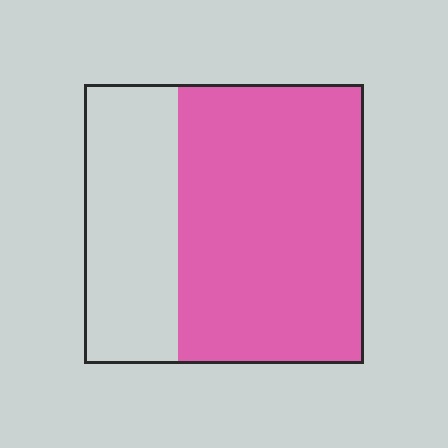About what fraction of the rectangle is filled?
About two thirds (2/3).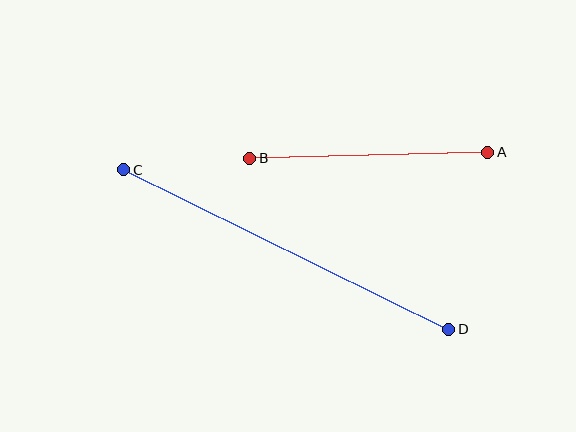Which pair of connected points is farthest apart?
Points C and D are farthest apart.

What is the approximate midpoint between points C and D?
The midpoint is at approximately (286, 249) pixels.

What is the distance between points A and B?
The distance is approximately 238 pixels.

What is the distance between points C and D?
The distance is approximately 362 pixels.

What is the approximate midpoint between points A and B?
The midpoint is at approximately (369, 155) pixels.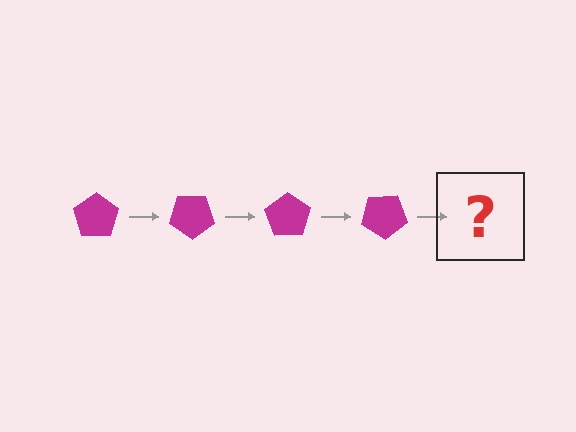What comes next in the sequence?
The next element should be a magenta pentagon rotated 140 degrees.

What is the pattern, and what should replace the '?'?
The pattern is that the pentagon rotates 35 degrees each step. The '?' should be a magenta pentagon rotated 140 degrees.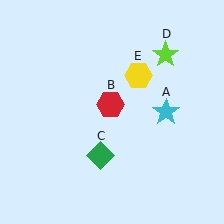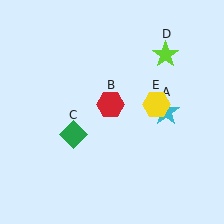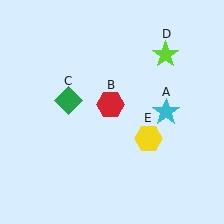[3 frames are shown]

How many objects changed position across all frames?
2 objects changed position: green diamond (object C), yellow hexagon (object E).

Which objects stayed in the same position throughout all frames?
Cyan star (object A) and red hexagon (object B) and lime star (object D) remained stationary.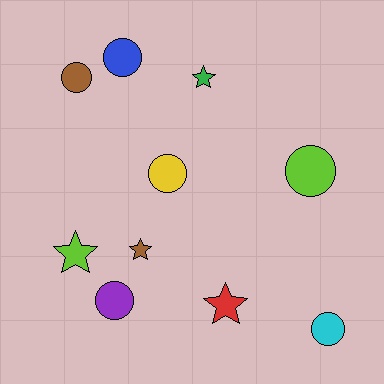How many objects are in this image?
There are 10 objects.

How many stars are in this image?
There are 4 stars.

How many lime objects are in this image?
There are 2 lime objects.